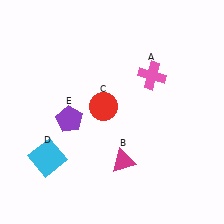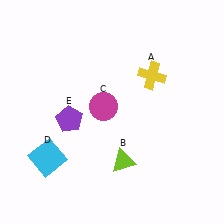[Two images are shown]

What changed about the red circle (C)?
In Image 1, C is red. In Image 2, it changed to magenta.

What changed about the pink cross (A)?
In Image 1, A is pink. In Image 2, it changed to yellow.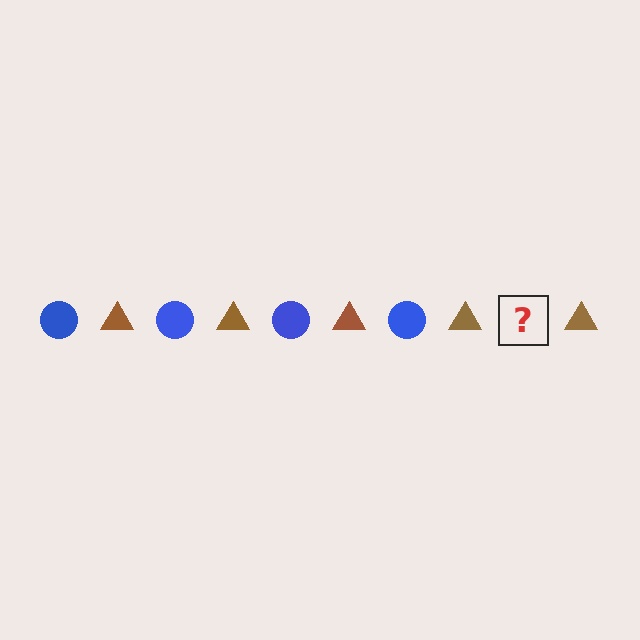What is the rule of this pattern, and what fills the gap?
The rule is that the pattern alternates between blue circle and brown triangle. The gap should be filled with a blue circle.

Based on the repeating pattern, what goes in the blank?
The blank should be a blue circle.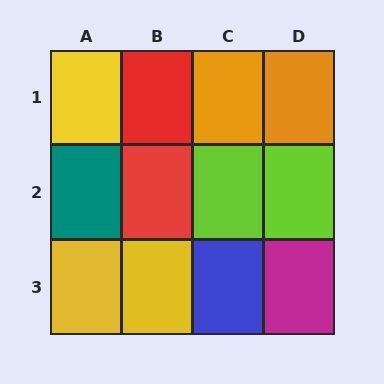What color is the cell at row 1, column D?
Orange.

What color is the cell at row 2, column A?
Teal.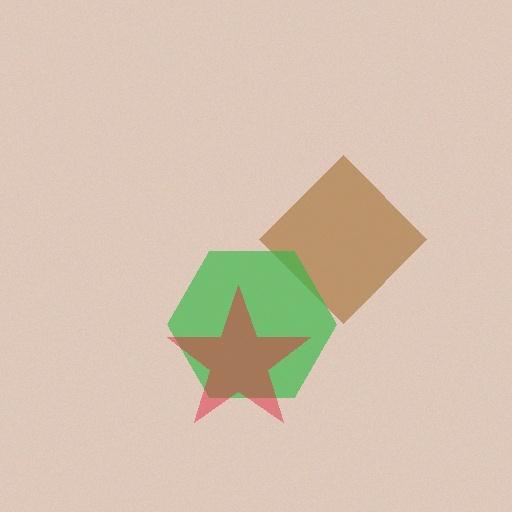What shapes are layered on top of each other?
The layered shapes are: a brown diamond, a green hexagon, a red star.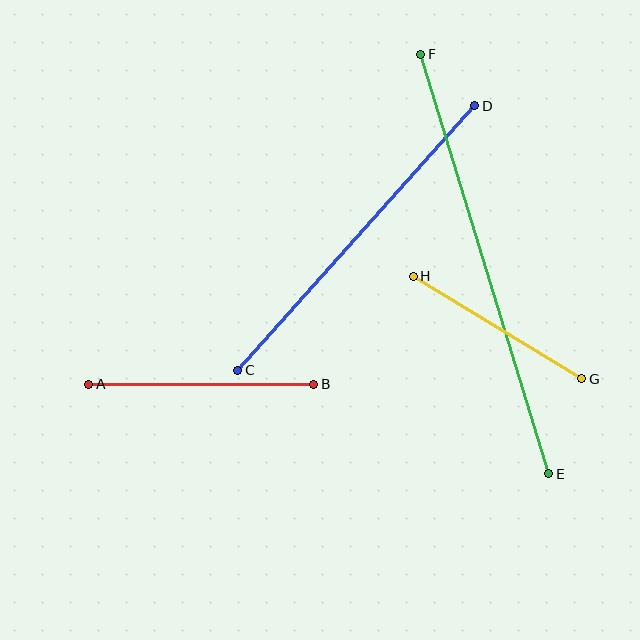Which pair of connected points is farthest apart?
Points E and F are farthest apart.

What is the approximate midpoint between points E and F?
The midpoint is at approximately (485, 264) pixels.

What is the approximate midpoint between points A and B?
The midpoint is at approximately (201, 384) pixels.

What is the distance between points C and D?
The distance is approximately 355 pixels.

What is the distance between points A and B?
The distance is approximately 225 pixels.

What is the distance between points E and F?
The distance is approximately 439 pixels.